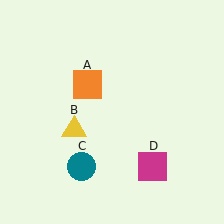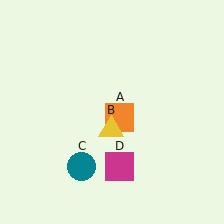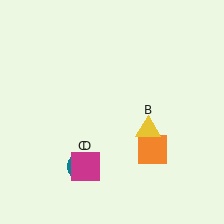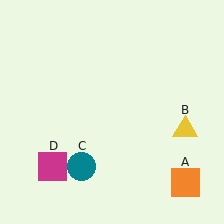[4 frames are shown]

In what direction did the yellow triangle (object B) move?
The yellow triangle (object B) moved right.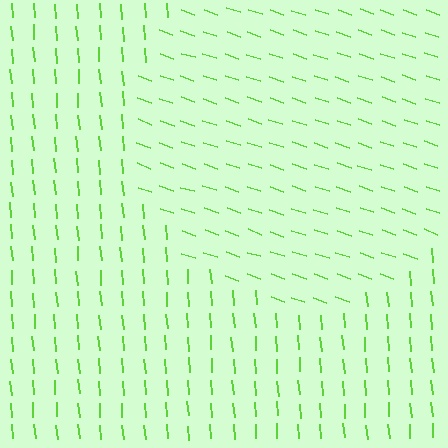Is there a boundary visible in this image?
Yes, there is a texture boundary formed by a change in line orientation.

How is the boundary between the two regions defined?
The boundary is defined purely by a change in line orientation (approximately 67 degrees difference). All lines are the same color and thickness.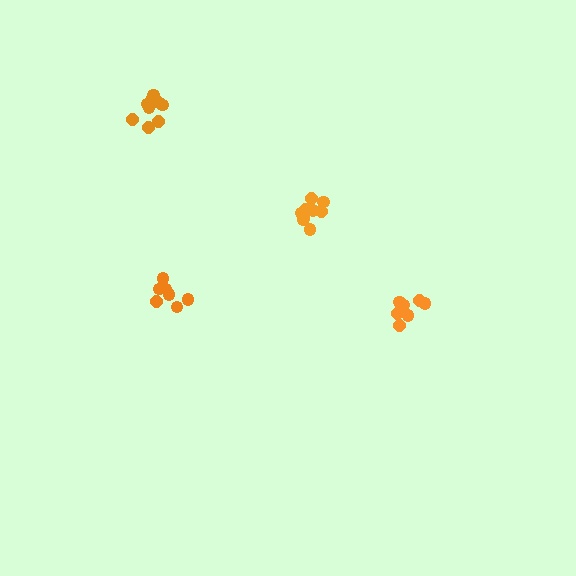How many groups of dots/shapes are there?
There are 4 groups.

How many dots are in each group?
Group 1: 10 dots, Group 2: 9 dots, Group 3: 7 dots, Group 4: 7 dots (33 total).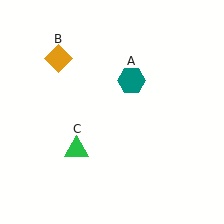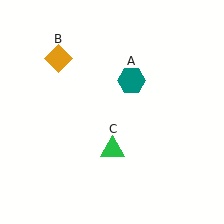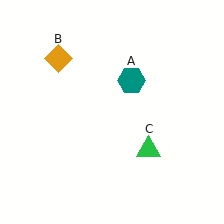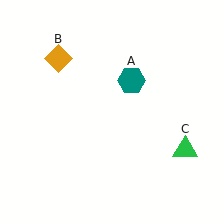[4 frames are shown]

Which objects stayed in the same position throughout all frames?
Teal hexagon (object A) and orange diamond (object B) remained stationary.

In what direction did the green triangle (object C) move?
The green triangle (object C) moved right.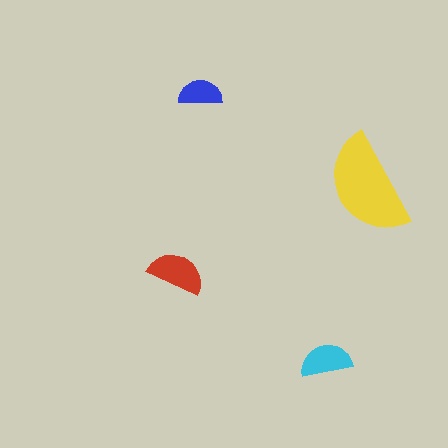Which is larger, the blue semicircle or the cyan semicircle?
The cyan one.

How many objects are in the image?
There are 4 objects in the image.